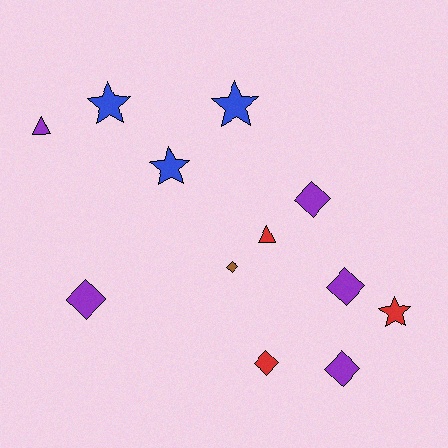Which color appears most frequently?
Purple, with 5 objects.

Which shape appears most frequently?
Diamond, with 6 objects.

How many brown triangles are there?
There are no brown triangles.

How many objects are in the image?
There are 12 objects.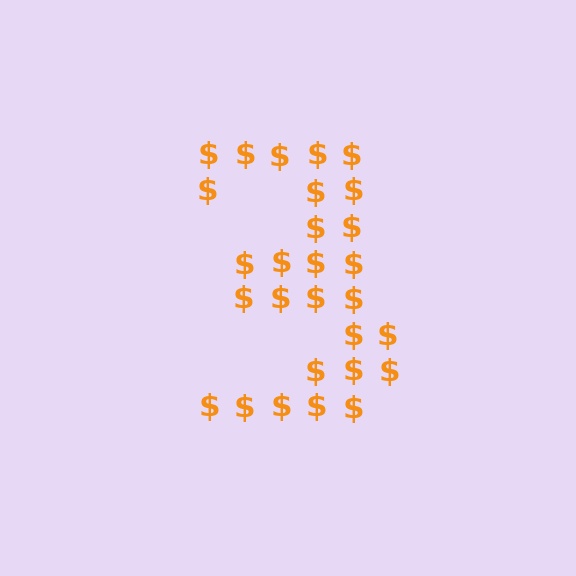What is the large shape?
The large shape is the digit 3.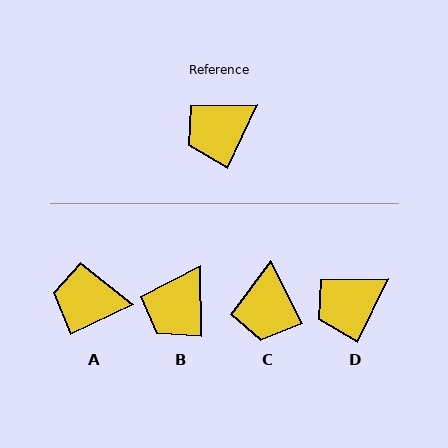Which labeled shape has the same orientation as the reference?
D.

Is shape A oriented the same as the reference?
No, it is off by about 39 degrees.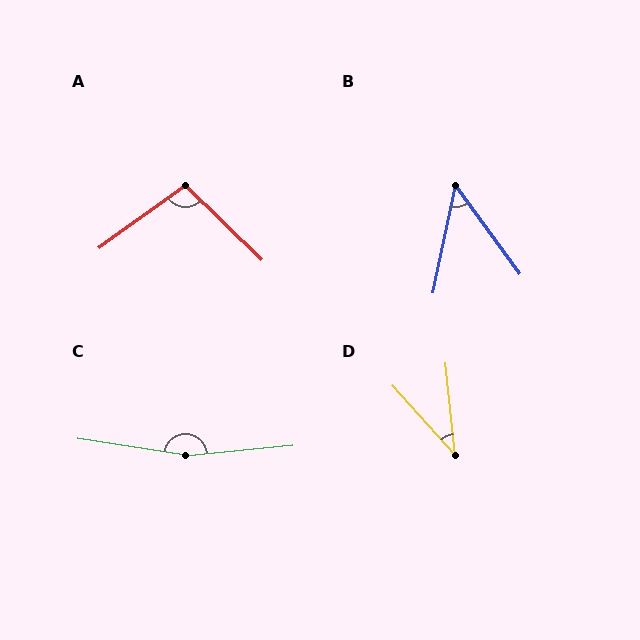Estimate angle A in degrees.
Approximately 100 degrees.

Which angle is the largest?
C, at approximately 166 degrees.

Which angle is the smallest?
D, at approximately 36 degrees.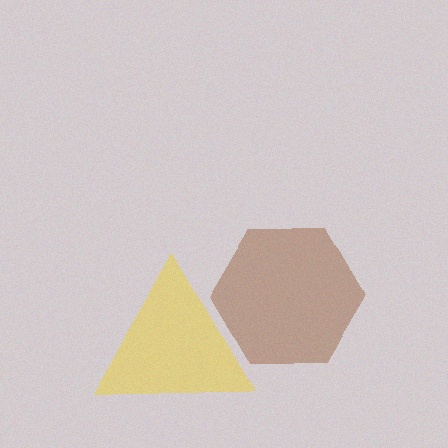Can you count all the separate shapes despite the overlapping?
Yes, there are 2 separate shapes.